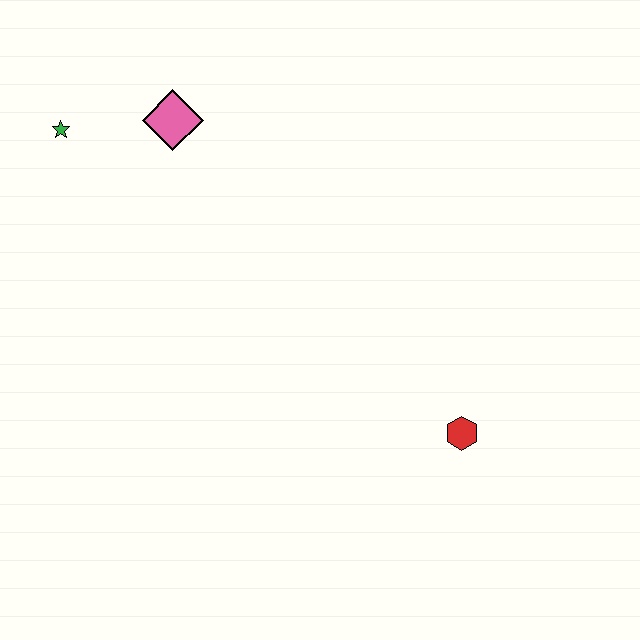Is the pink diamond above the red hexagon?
Yes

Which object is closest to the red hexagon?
The pink diamond is closest to the red hexagon.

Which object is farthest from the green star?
The red hexagon is farthest from the green star.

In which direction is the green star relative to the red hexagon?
The green star is to the left of the red hexagon.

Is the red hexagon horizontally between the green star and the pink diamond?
No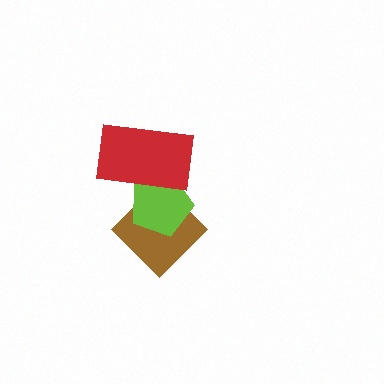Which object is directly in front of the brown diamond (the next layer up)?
The lime pentagon is directly in front of the brown diamond.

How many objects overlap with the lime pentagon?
2 objects overlap with the lime pentagon.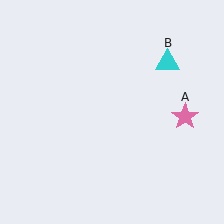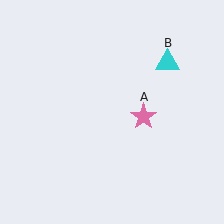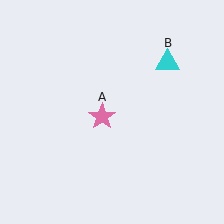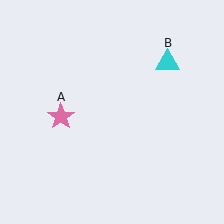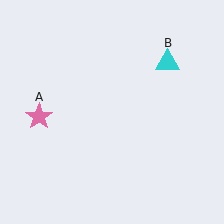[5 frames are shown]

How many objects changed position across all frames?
1 object changed position: pink star (object A).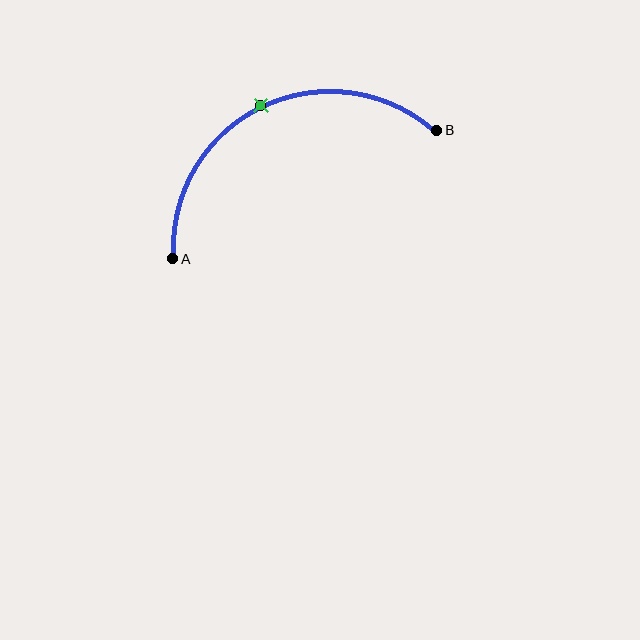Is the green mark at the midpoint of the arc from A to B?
Yes. The green mark lies on the arc at equal arc-length from both A and B — it is the arc midpoint.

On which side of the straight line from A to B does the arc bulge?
The arc bulges above the straight line connecting A and B.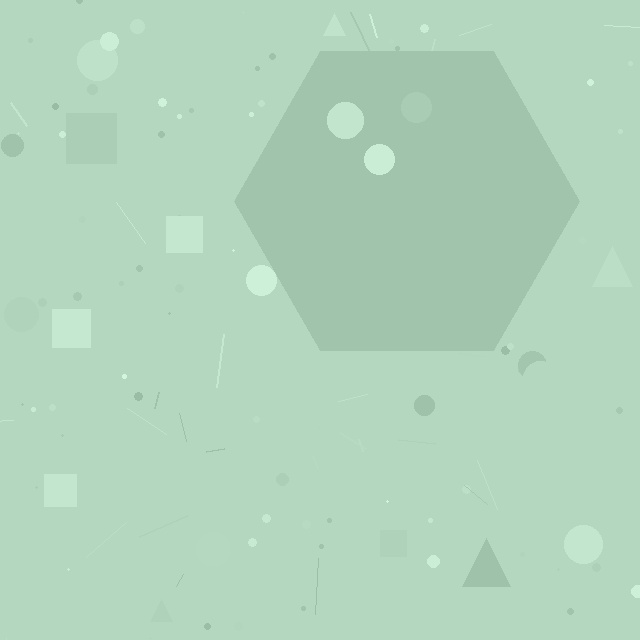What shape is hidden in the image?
A hexagon is hidden in the image.